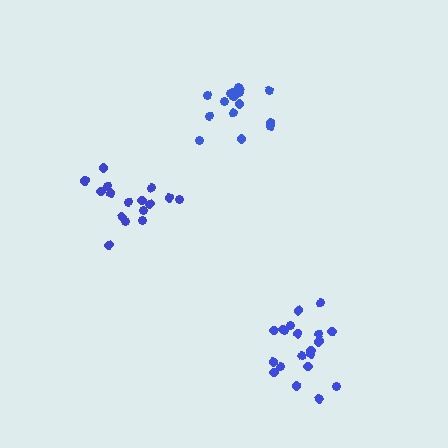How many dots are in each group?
Group 1: 16 dots, Group 2: 20 dots, Group 3: 17 dots (53 total).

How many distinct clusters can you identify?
There are 3 distinct clusters.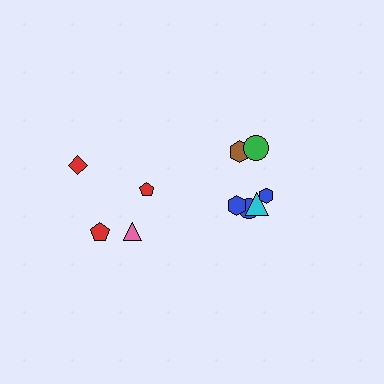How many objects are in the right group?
There are 6 objects.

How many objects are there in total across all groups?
There are 10 objects.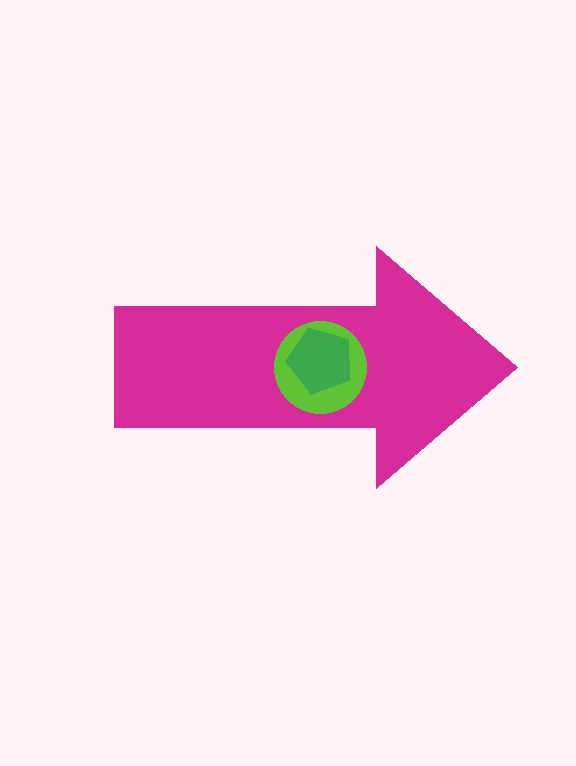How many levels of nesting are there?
3.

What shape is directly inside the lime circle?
The green pentagon.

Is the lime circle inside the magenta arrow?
Yes.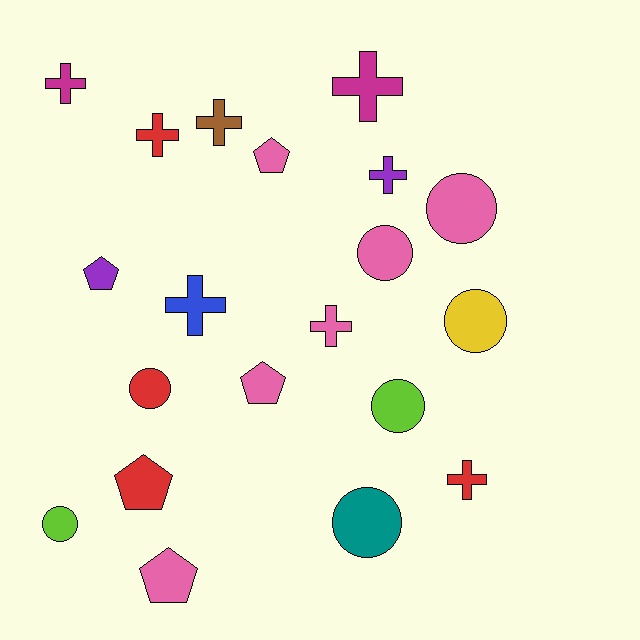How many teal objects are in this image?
There is 1 teal object.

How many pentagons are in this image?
There are 5 pentagons.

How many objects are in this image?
There are 20 objects.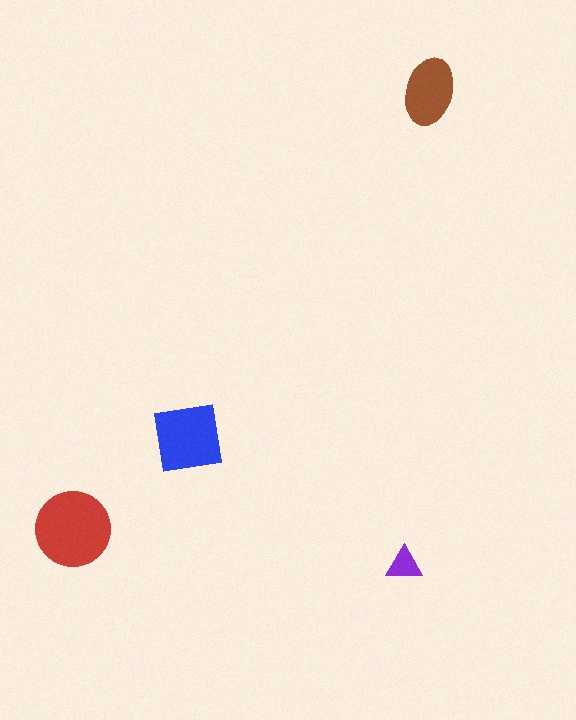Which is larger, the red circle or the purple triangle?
The red circle.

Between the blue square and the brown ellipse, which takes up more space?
The blue square.